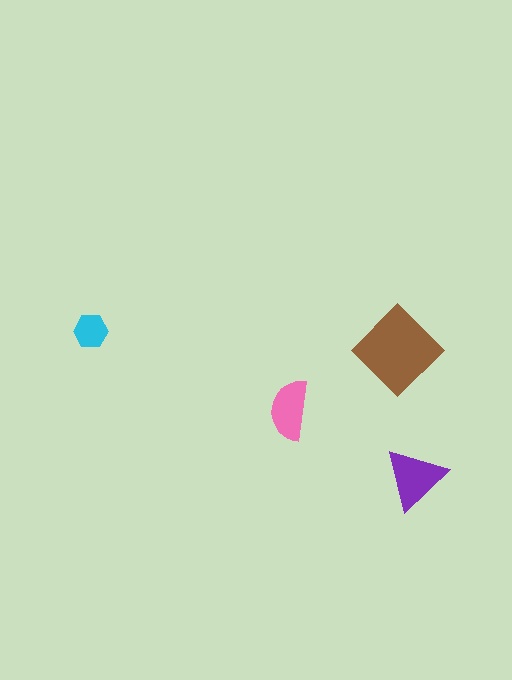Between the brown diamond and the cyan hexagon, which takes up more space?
The brown diamond.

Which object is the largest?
The brown diamond.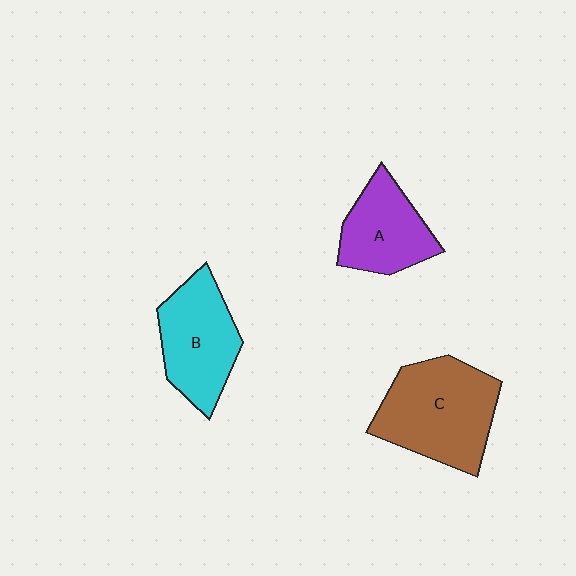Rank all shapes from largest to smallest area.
From largest to smallest: C (brown), B (cyan), A (purple).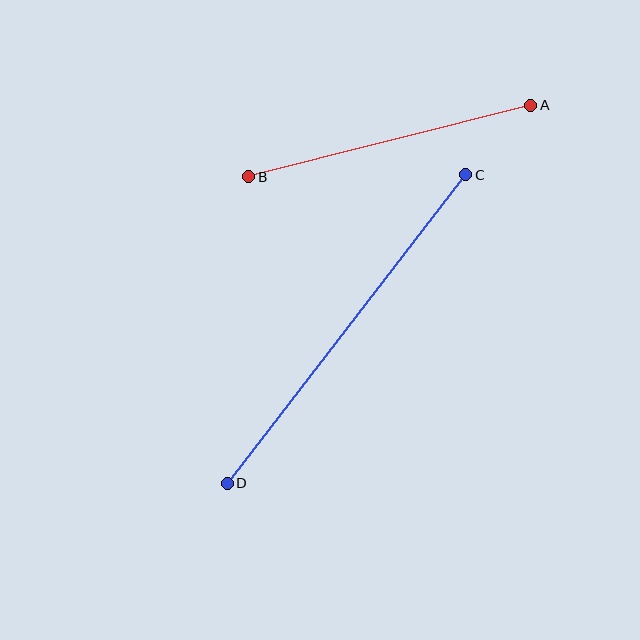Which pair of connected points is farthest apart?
Points C and D are farthest apart.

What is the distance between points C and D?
The distance is approximately 390 pixels.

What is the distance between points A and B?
The distance is approximately 291 pixels.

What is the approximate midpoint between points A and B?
The midpoint is at approximately (390, 141) pixels.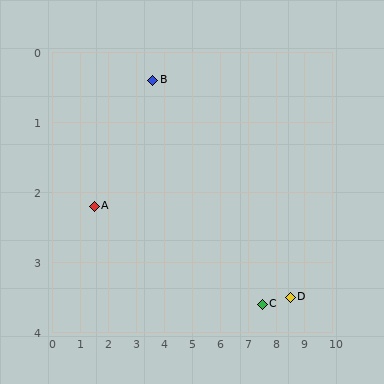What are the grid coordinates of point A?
Point A is at approximately (1.5, 2.2).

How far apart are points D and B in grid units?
Points D and B are about 5.8 grid units apart.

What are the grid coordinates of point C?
Point C is at approximately (7.5, 3.6).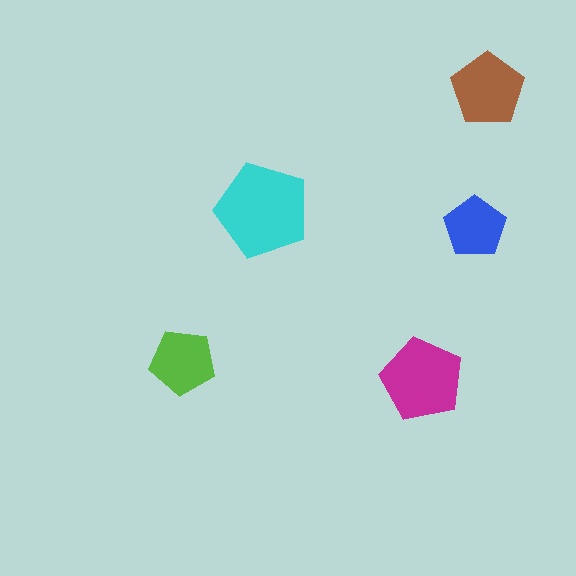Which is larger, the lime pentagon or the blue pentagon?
The lime one.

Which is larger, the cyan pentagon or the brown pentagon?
The cyan one.